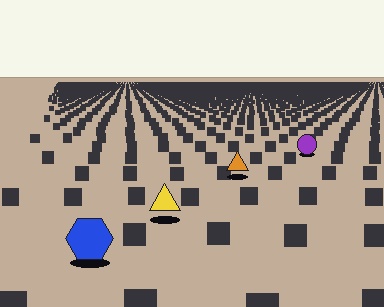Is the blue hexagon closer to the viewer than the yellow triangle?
Yes. The blue hexagon is closer — you can tell from the texture gradient: the ground texture is coarser near it.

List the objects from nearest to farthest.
From nearest to farthest: the blue hexagon, the yellow triangle, the orange triangle, the purple circle.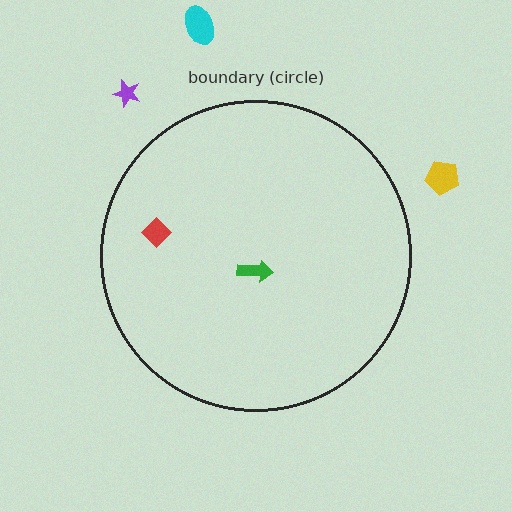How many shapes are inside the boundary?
2 inside, 3 outside.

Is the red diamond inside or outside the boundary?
Inside.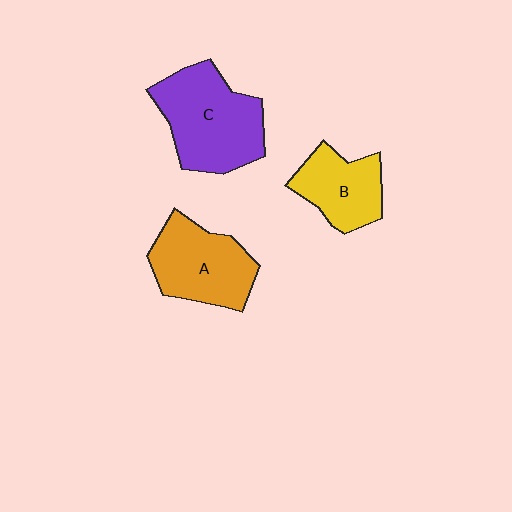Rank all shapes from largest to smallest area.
From largest to smallest: C (purple), A (orange), B (yellow).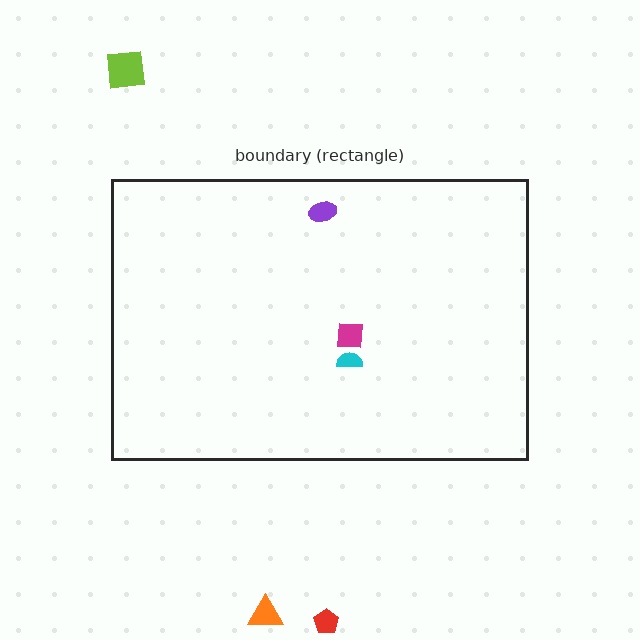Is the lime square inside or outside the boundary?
Outside.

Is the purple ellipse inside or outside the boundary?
Inside.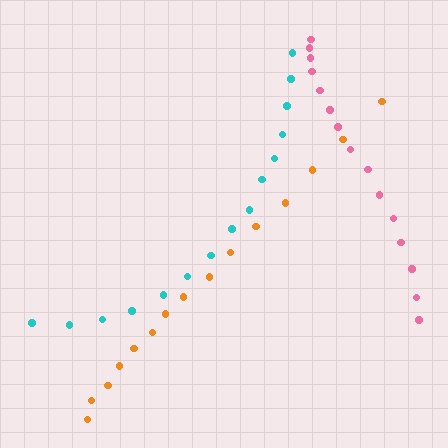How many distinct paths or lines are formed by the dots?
There are 3 distinct paths.